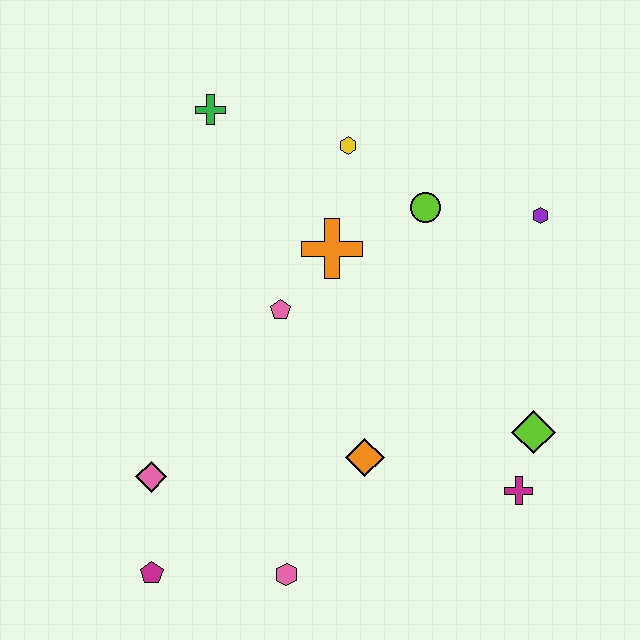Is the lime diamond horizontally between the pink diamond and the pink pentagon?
No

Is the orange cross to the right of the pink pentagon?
Yes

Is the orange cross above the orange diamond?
Yes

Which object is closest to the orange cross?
The pink pentagon is closest to the orange cross.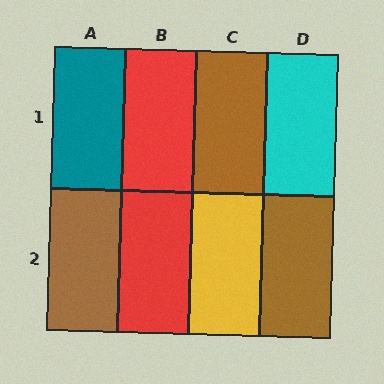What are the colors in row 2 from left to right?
Brown, red, yellow, brown.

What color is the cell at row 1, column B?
Red.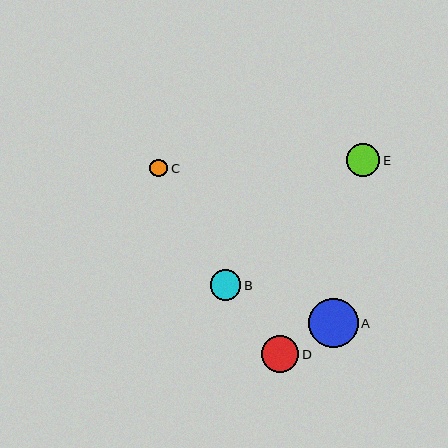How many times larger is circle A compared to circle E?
Circle A is approximately 1.5 times the size of circle E.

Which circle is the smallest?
Circle C is the smallest with a size of approximately 18 pixels.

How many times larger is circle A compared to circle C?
Circle A is approximately 2.8 times the size of circle C.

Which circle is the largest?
Circle A is the largest with a size of approximately 50 pixels.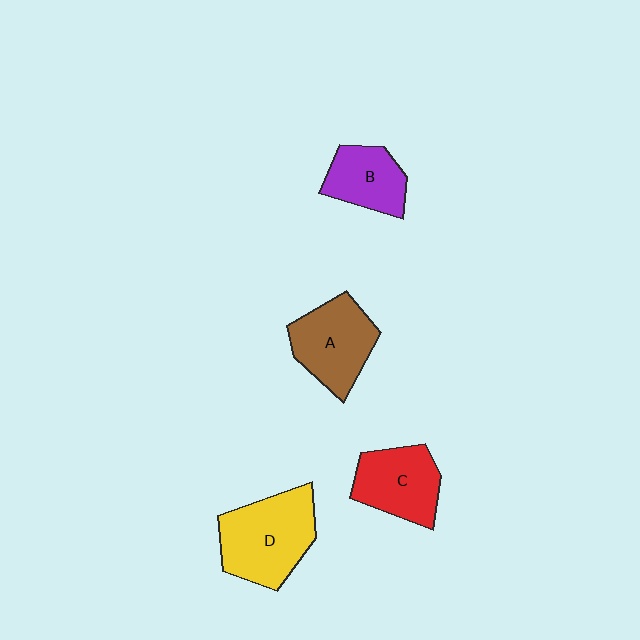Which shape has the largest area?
Shape D (yellow).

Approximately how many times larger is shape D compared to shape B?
Approximately 1.6 times.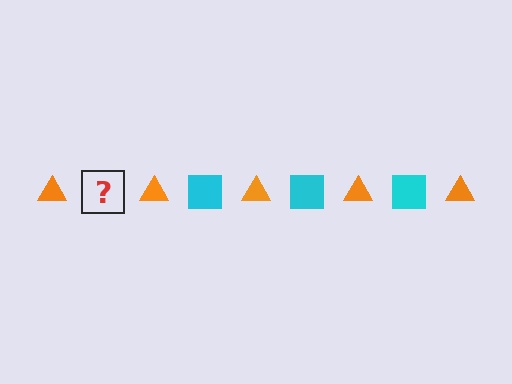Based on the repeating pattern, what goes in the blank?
The blank should be a cyan square.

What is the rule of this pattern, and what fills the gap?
The rule is that the pattern alternates between orange triangle and cyan square. The gap should be filled with a cyan square.